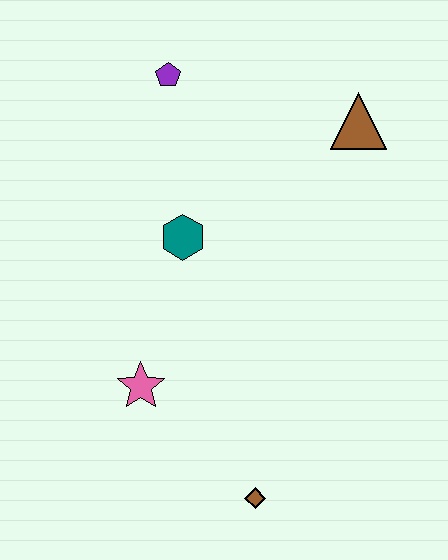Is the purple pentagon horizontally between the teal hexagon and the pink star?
Yes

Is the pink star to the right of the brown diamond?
No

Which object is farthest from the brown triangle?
The brown diamond is farthest from the brown triangle.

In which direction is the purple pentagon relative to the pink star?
The purple pentagon is above the pink star.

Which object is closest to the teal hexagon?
The pink star is closest to the teal hexagon.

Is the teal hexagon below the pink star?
No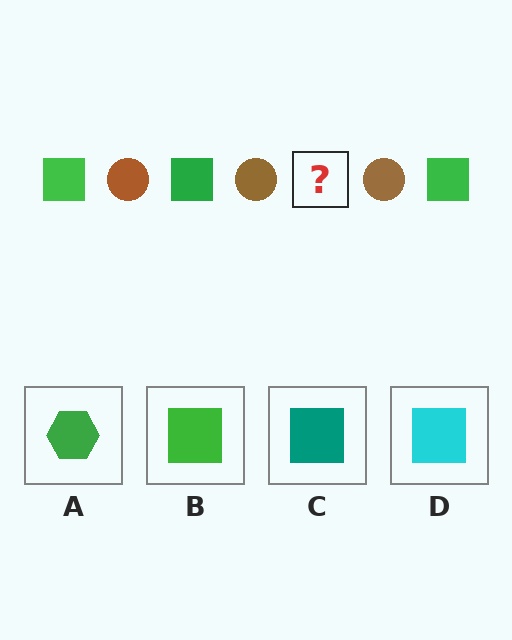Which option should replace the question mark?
Option B.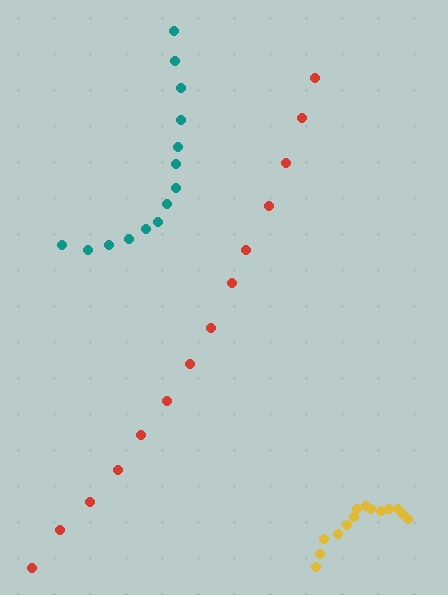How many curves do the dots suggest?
There are 3 distinct paths.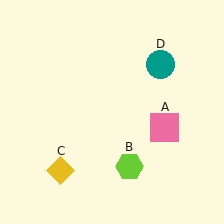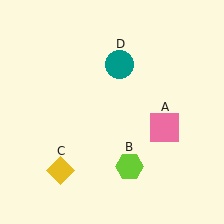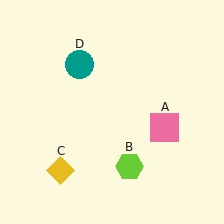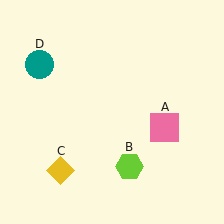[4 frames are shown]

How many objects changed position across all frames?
1 object changed position: teal circle (object D).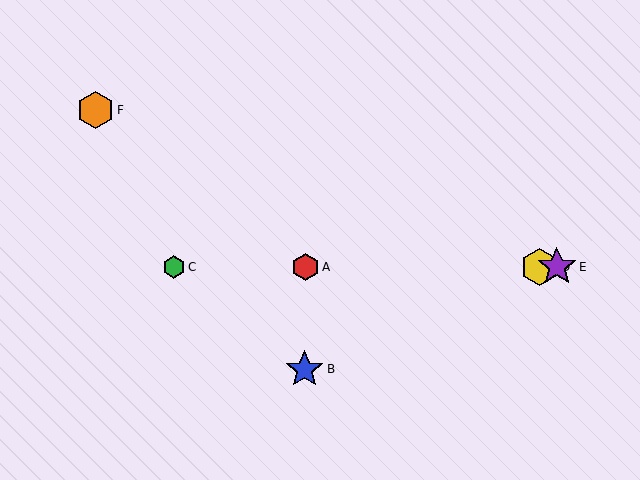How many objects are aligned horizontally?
4 objects (A, C, D, E) are aligned horizontally.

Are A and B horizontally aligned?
No, A is at y≈267 and B is at y≈369.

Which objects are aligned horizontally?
Objects A, C, D, E are aligned horizontally.